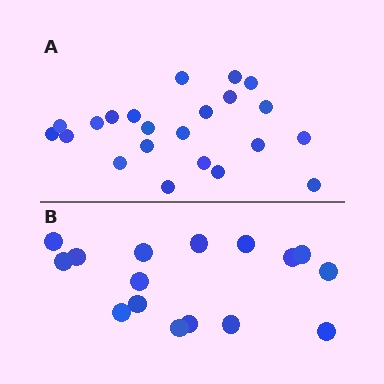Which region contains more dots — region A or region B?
Region A (the top region) has more dots.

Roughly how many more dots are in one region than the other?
Region A has about 6 more dots than region B.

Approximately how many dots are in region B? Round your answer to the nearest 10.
About 20 dots. (The exact count is 16, which rounds to 20.)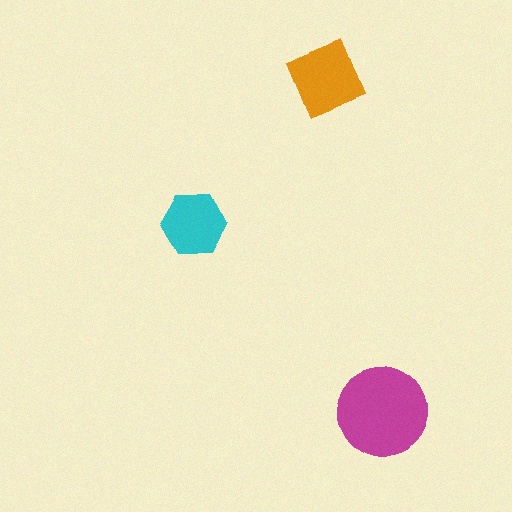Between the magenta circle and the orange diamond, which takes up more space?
The magenta circle.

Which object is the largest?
The magenta circle.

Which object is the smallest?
The cyan hexagon.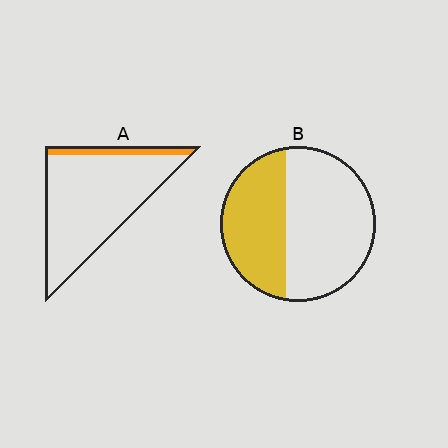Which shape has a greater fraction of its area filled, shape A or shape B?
Shape B.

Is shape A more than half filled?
No.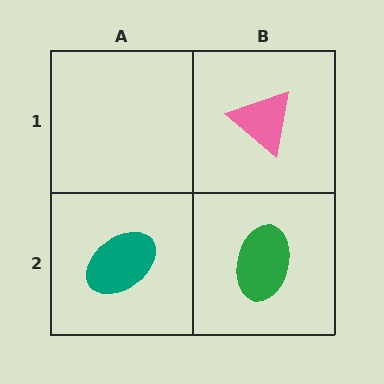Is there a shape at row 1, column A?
No, that cell is empty.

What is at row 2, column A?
A teal ellipse.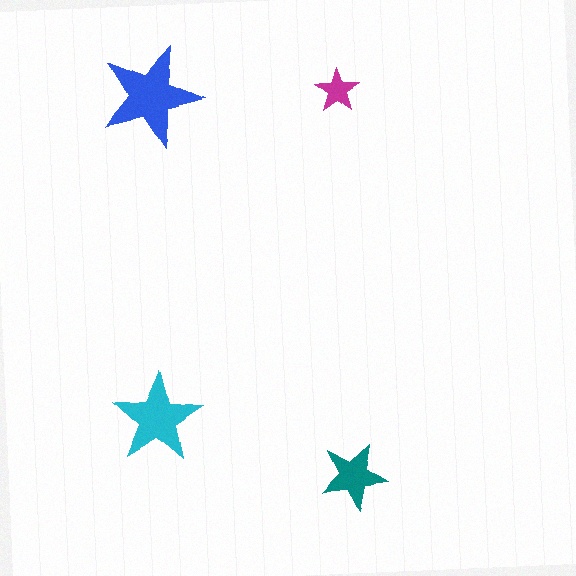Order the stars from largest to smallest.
the blue one, the cyan one, the teal one, the magenta one.